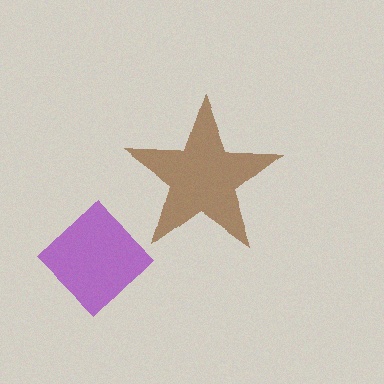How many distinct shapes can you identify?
There are 2 distinct shapes: a brown star, a purple diamond.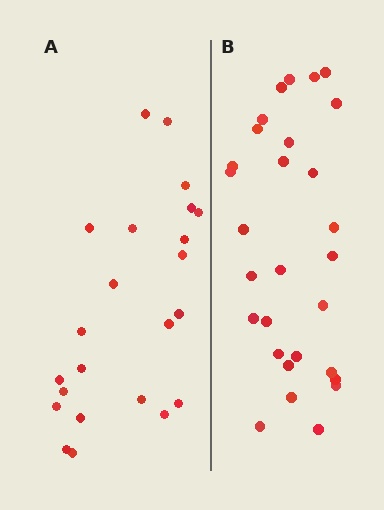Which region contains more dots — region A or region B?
Region B (the right region) has more dots.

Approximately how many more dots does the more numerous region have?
Region B has about 6 more dots than region A.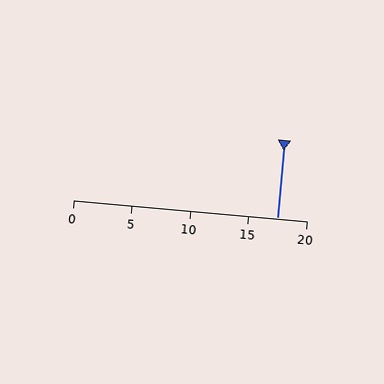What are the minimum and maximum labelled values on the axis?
The axis runs from 0 to 20.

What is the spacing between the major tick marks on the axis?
The major ticks are spaced 5 apart.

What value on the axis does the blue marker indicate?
The marker indicates approximately 17.5.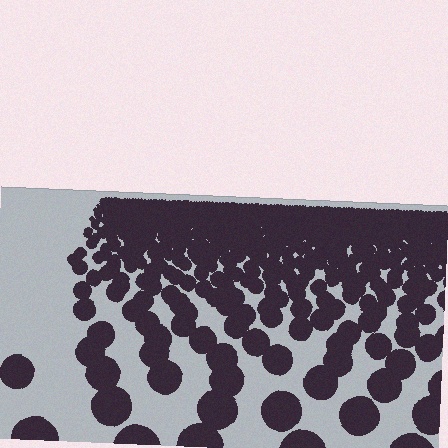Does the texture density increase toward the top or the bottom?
Density increases toward the top.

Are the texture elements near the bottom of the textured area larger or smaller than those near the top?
Larger. Near the bottom, elements are closer to the viewer and appear at a bigger on-screen size.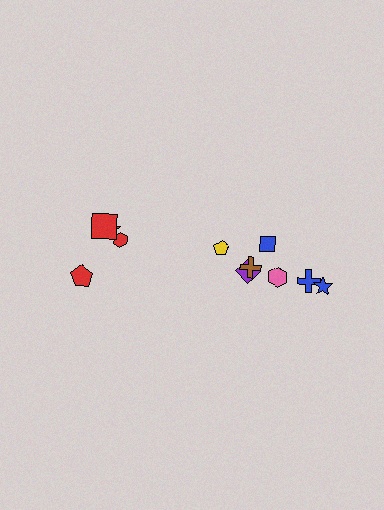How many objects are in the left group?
There are 4 objects.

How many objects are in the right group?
There are 7 objects.